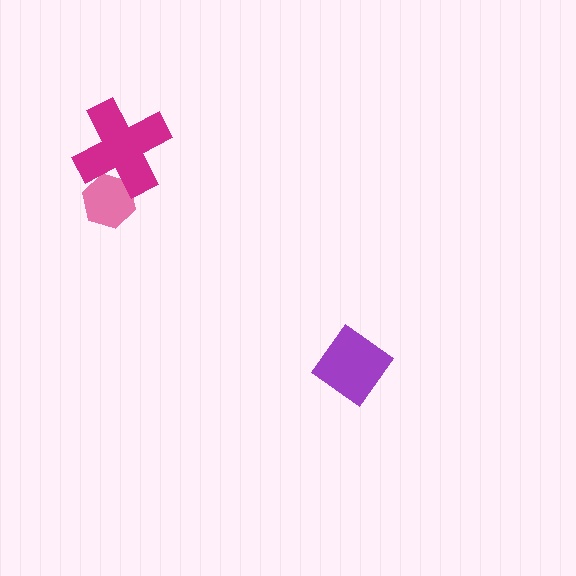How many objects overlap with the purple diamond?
0 objects overlap with the purple diamond.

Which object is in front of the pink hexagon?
The magenta cross is in front of the pink hexagon.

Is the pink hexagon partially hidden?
Yes, it is partially covered by another shape.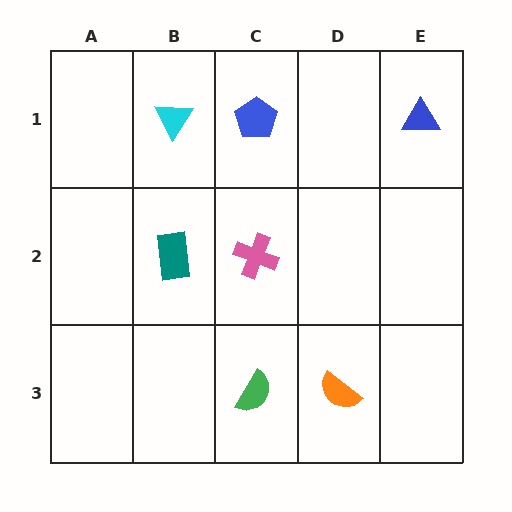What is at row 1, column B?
A cyan triangle.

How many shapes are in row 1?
3 shapes.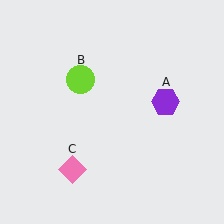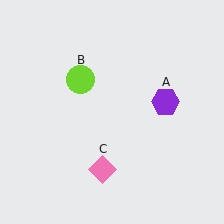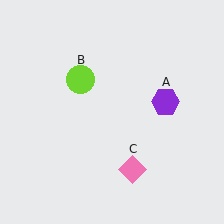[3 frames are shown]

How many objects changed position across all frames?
1 object changed position: pink diamond (object C).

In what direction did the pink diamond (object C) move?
The pink diamond (object C) moved right.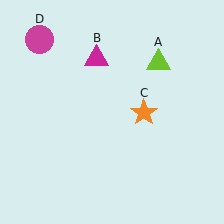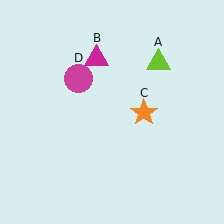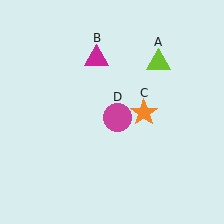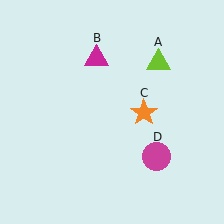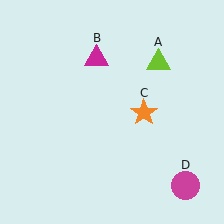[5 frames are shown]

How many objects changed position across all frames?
1 object changed position: magenta circle (object D).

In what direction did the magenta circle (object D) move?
The magenta circle (object D) moved down and to the right.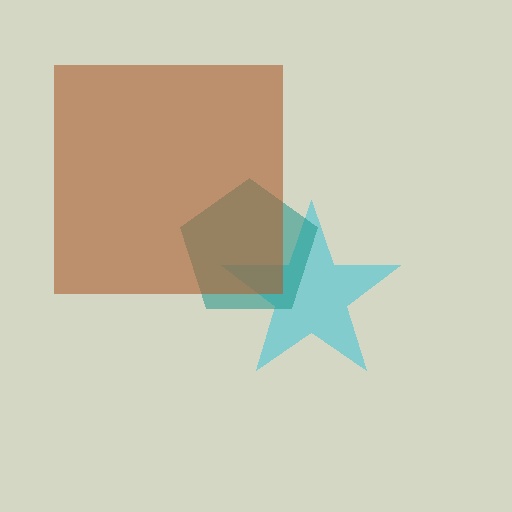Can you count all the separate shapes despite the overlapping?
Yes, there are 3 separate shapes.